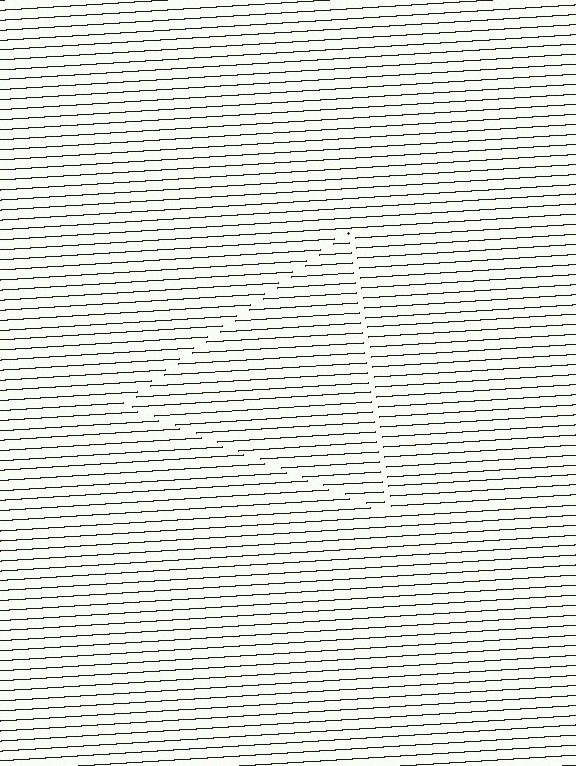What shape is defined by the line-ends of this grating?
An illusory triangle. The interior of the shape contains the same grating, shifted by half a period — the contour is defined by the phase discontinuity where line-ends from the inner and outer gratings abut.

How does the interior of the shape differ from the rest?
The interior of the shape contains the same grating, shifted by half a period — the contour is defined by the phase discontinuity where line-ends from the inner and outer gratings abut.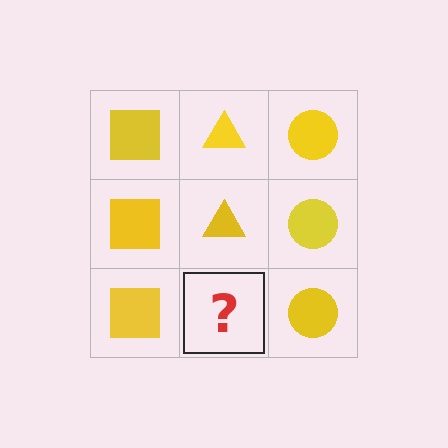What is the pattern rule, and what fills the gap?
The rule is that each column has a consistent shape. The gap should be filled with a yellow triangle.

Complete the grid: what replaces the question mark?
The question mark should be replaced with a yellow triangle.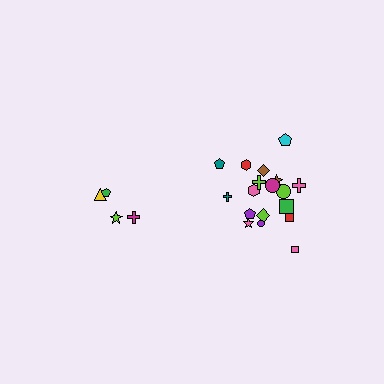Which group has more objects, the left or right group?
The right group.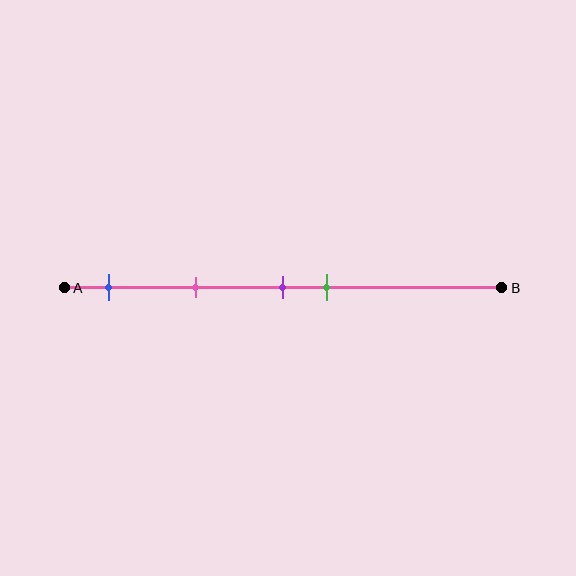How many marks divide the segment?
There are 4 marks dividing the segment.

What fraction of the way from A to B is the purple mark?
The purple mark is approximately 50% (0.5) of the way from A to B.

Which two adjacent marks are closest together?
The purple and green marks are the closest adjacent pair.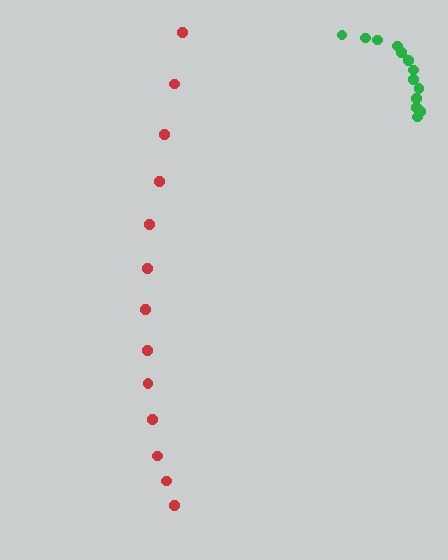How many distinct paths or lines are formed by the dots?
There are 2 distinct paths.